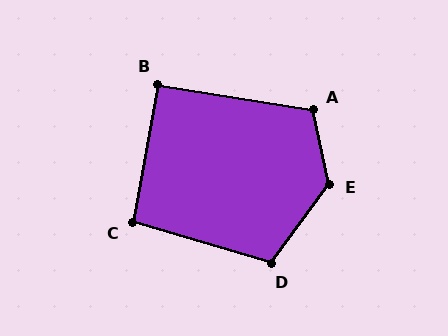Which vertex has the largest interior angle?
E, at approximately 132 degrees.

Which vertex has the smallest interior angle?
B, at approximately 91 degrees.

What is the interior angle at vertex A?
Approximately 111 degrees (obtuse).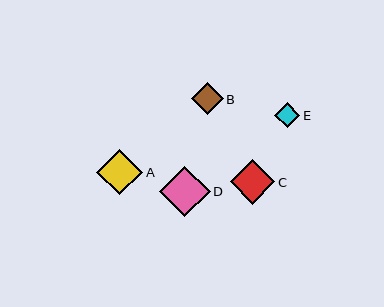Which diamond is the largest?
Diamond D is the largest with a size of approximately 50 pixels.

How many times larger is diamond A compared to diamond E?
Diamond A is approximately 1.8 times the size of diamond E.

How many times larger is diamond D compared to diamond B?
Diamond D is approximately 1.6 times the size of diamond B.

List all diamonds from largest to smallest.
From largest to smallest: D, A, C, B, E.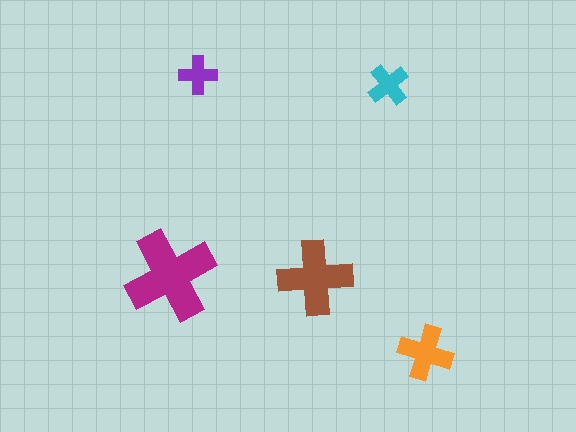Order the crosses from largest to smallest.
the magenta one, the brown one, the orange one, the cyan one, the purple one.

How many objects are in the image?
There are 5 objects in the image.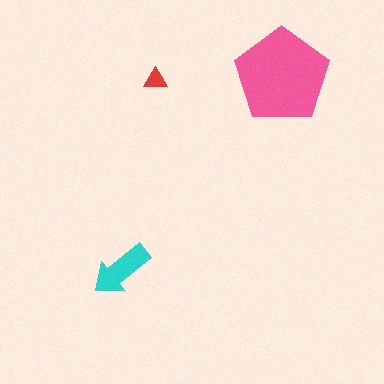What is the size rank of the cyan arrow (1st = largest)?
2nd.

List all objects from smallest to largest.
The red triangle, the cyan arrow, the pink pentagon.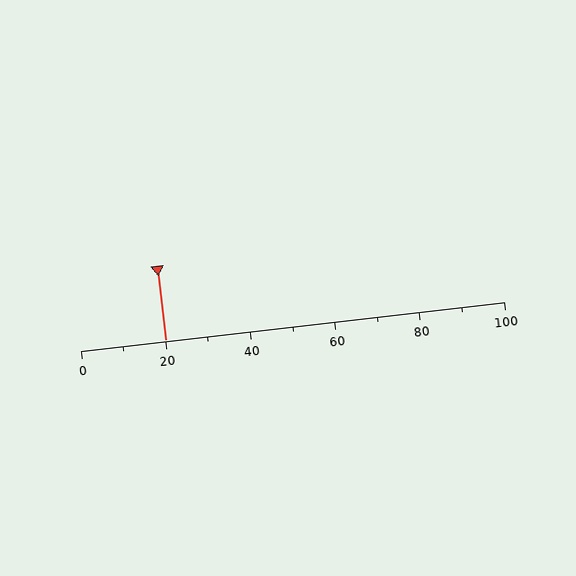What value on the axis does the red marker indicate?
The marker indicates approximately 20.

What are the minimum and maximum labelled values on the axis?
The axis runs from 0 to 100.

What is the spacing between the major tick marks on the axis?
The major ticks are spaced 20 apart.